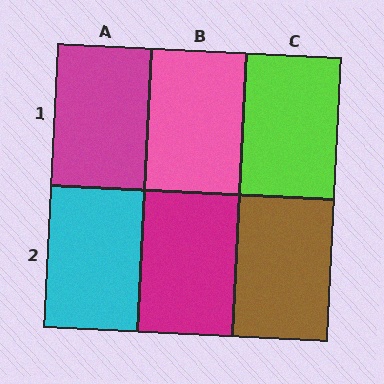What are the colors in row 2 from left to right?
Cyan, magenta, brown.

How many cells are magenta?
2 cells are magenta.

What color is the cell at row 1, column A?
Magenta.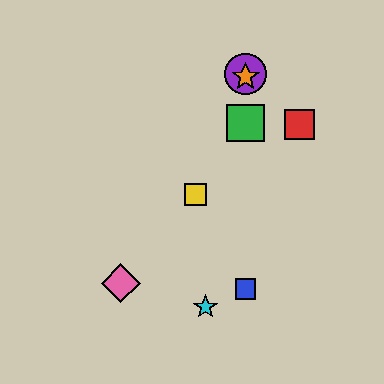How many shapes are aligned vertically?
4 shapes (the blue square, the green square, the purple circle, the orange star) are aligned vertically.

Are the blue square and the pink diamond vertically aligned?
No, the blue square is at x≈246 and the pink diamond is at x≈121.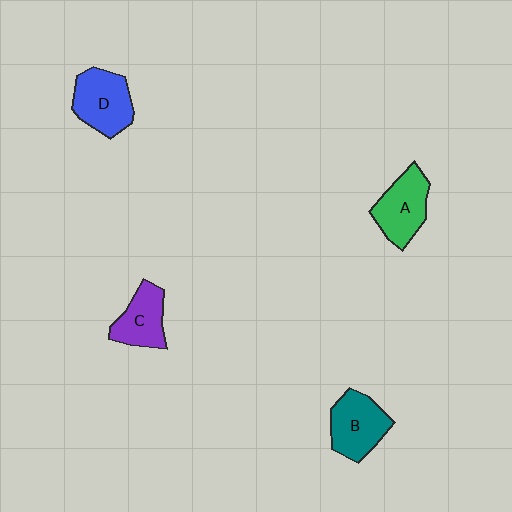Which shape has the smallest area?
Shape C (purple).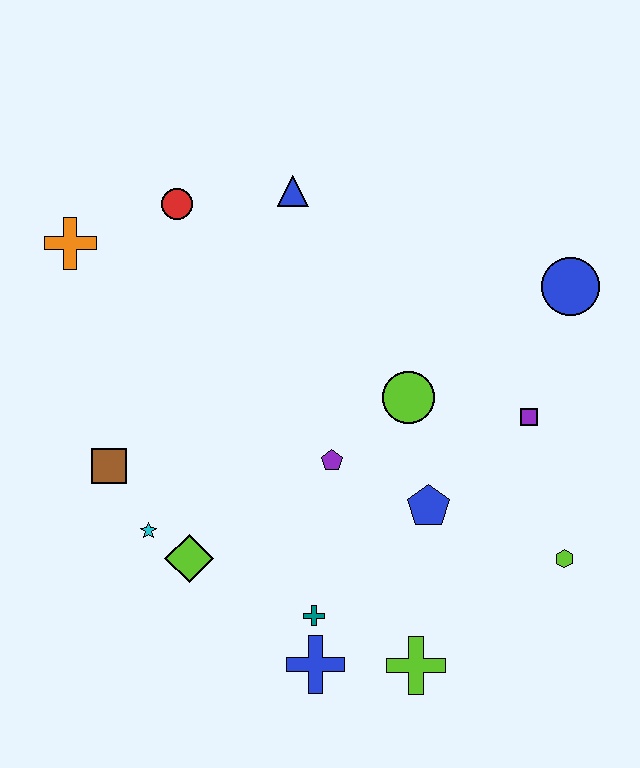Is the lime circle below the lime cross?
No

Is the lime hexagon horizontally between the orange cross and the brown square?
No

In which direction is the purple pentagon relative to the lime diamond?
The purple pentagon is to the right of the lime diamond.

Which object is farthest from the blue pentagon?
The orange cross is farthest from the blue pentagon.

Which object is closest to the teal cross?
The blue cross is closest to the teal cross.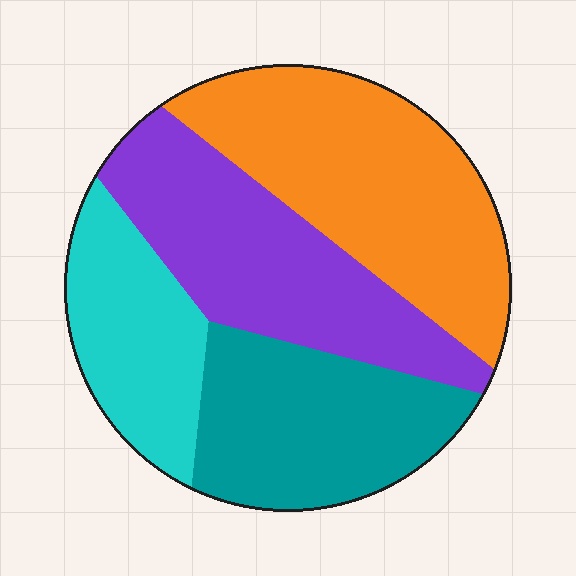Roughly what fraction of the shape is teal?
Teal takes up about one quarter (1/4) of the shape.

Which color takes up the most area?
Orange, at roughly 30%.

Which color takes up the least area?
Cyan, at roughly 15%.